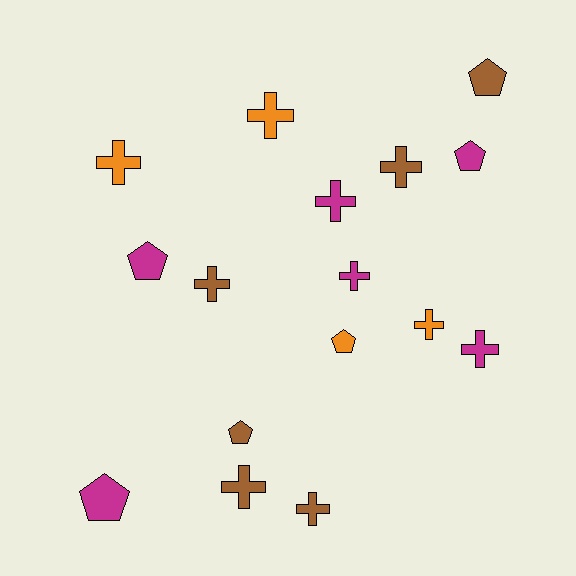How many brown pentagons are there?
There are 2 brown pentagons.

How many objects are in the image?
There are 16 objects.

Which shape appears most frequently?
Cross, with 10 objects.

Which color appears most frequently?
Magenta, with 6 objects.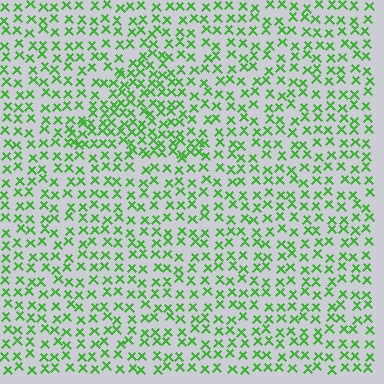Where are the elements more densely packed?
The elements are more densely packed inside the triangle boundary.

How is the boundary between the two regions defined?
The boundary is defined by a change in element density (approximately 1.6x ratio). All elements are the same color, size, and shape.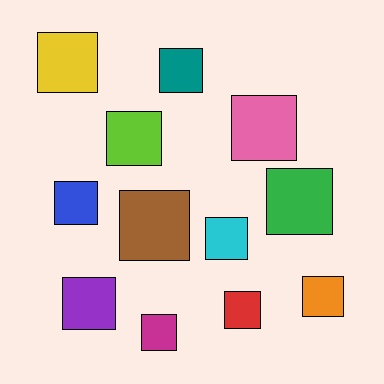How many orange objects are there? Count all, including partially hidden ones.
There is 1 orange object.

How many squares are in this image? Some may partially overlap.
There are 12 squares.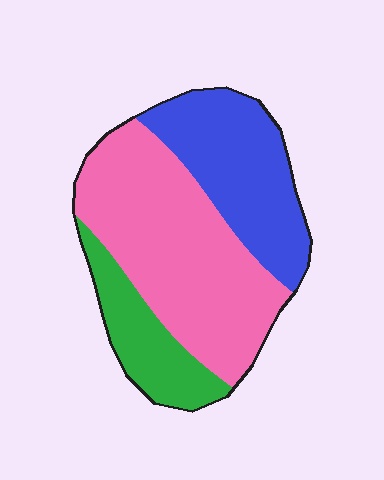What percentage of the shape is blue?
Blue takes up about one third (1/3) of the shape.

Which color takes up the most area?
Pink, at roughly 50%.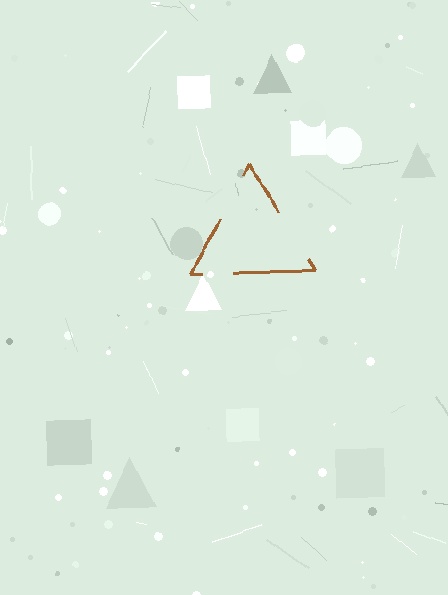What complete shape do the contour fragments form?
The contour fragments form a triangle.